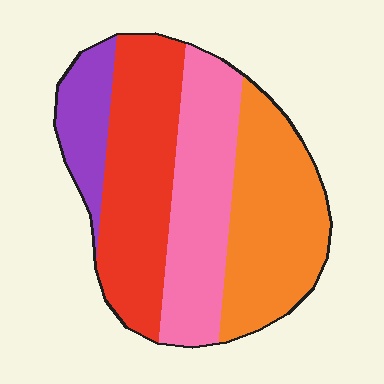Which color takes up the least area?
Purple, at roughly 10%.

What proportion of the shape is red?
Red takes up about one third (1/3) of the shape.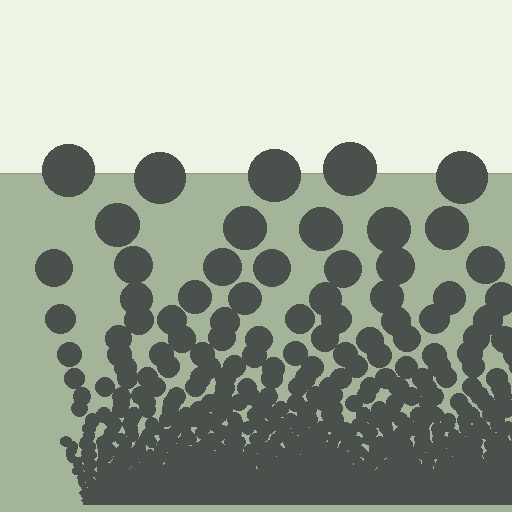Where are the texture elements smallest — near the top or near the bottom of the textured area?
Near the bottom.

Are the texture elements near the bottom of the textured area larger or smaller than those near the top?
Smaller. The gradient is inverted — elements near the bottom are smaller and denser.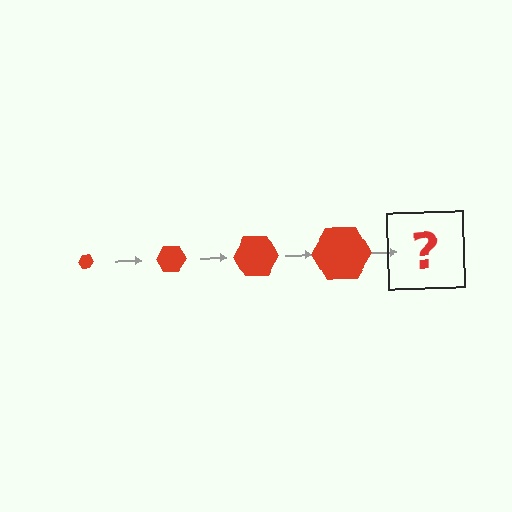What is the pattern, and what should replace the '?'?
The pattern is that the hexagon gets progressively larger each step. The '?' should be a red hexagon, larger than the previous one.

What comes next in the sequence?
The next element should be a red hexagon, larger than the previous one.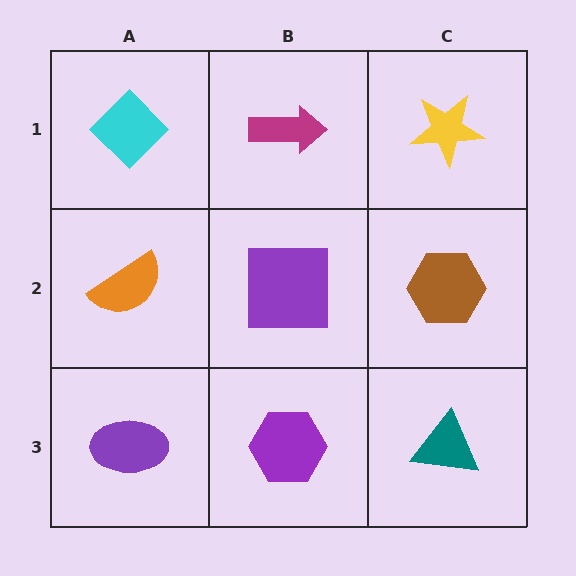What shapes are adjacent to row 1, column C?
A brown hexagon (row 2, column C), a magenta arrow (row 1, column B).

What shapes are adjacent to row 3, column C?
A brown hexagon (row 2, column C), a purple hexagon (row 3, column B).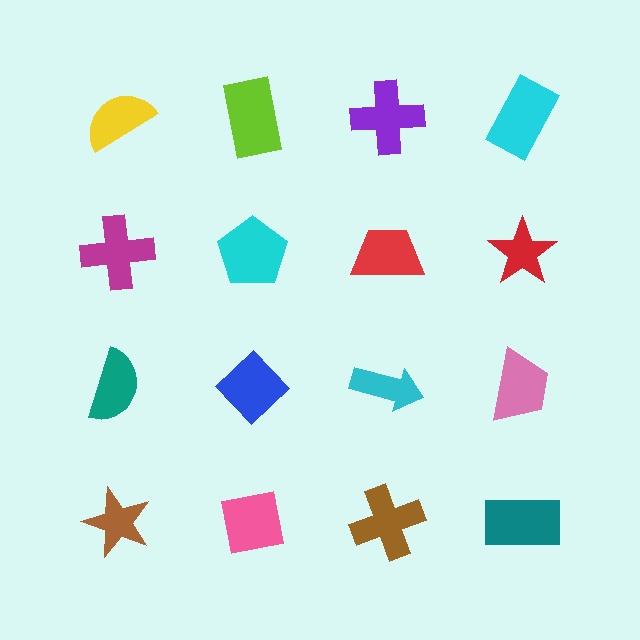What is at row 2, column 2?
A cyan pentagon.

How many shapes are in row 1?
4 shapes.